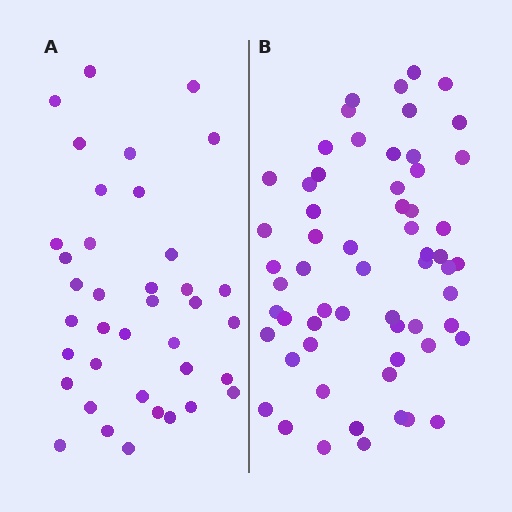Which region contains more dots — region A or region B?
Region B (the right region) has more dots.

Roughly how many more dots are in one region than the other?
Region B has approximately 20 more dots than region A.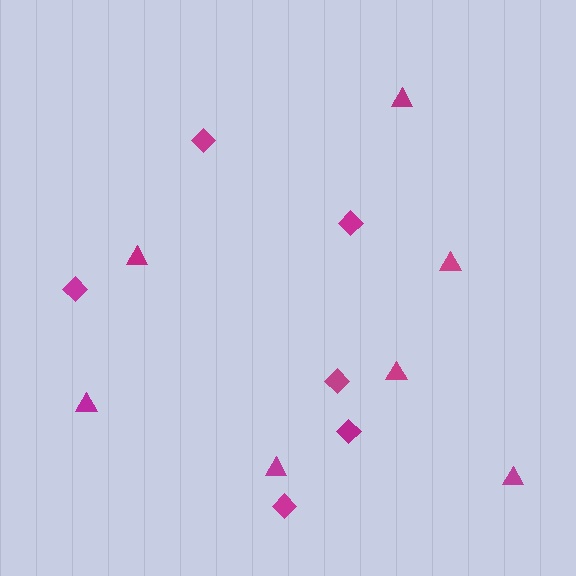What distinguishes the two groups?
There are 2 groups: one group of triangles (7) and one group of diamonds (6).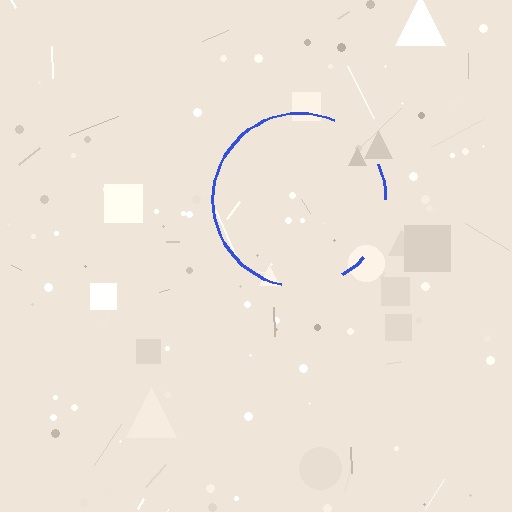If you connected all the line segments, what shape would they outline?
They would outline a circle.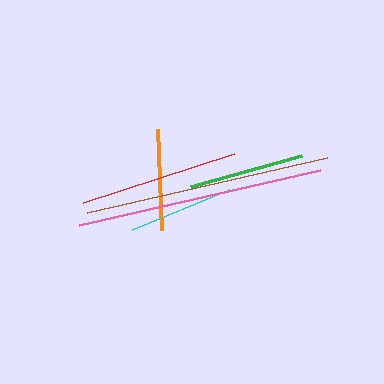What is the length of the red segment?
The red segment is approximately 158 pixels long.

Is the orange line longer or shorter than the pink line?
The pink line is longer than the orange line.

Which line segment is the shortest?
The orange line is the shortest at approximately 101 pixels.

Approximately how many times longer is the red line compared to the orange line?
The red line is approximately 1.6 times the length of the orange line.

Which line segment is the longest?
The pink line is the longest at approximately 247 pixels.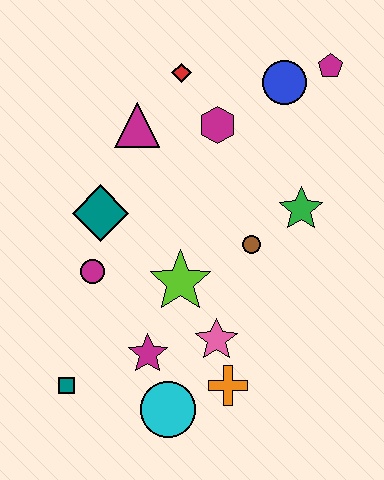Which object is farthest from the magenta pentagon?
The teal square is farthest from the magenta pentagon.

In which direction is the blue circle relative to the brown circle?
The blue circle is above the brown circle.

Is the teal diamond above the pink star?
Yes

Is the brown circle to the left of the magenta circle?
No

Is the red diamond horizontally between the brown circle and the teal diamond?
Yes